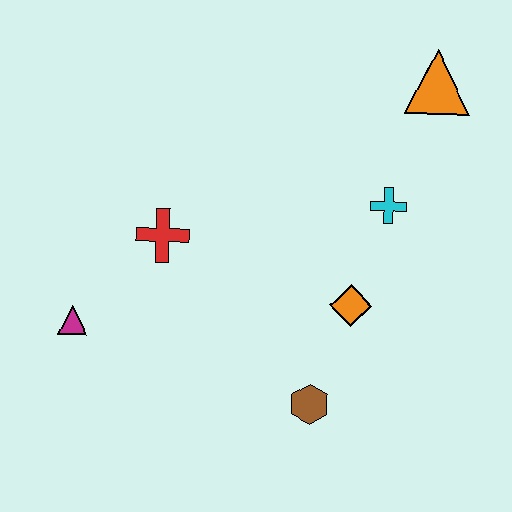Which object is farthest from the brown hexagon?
The orange triangle is farthest from the brown hexagon.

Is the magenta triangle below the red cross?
Yes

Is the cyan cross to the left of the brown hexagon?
No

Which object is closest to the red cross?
The magenta triangle is closest to the red cross.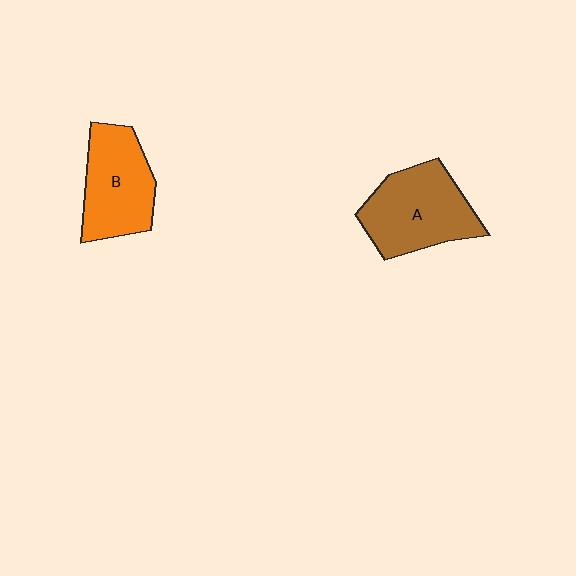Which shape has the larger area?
Shape A (brown).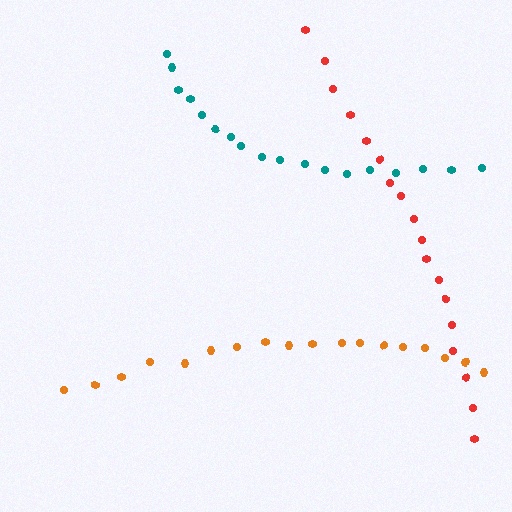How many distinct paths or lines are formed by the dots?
There are 3 distinct paths.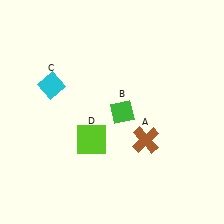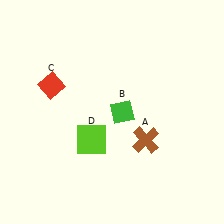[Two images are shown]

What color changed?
The diamond (C) changed from cyan in Image 1 to red in Image 2.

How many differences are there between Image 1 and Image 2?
There is 1 difference between the two images.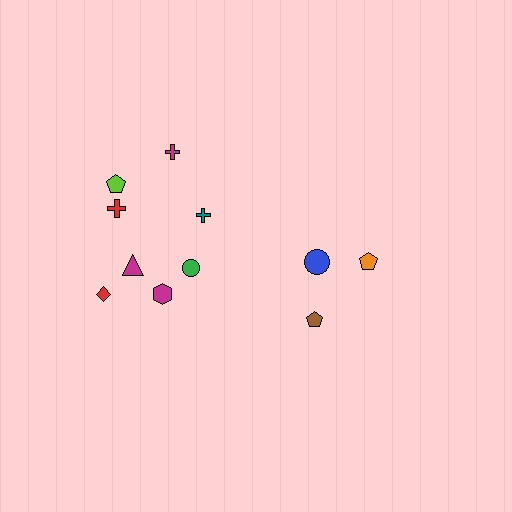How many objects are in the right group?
There are 3 objects.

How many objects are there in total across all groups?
There are 11 objects.